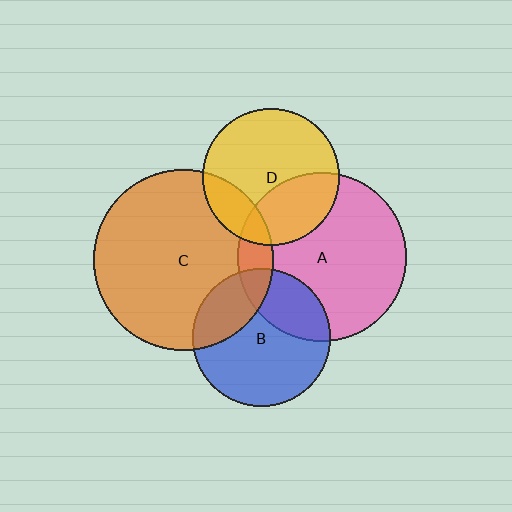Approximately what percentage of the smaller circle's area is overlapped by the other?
Approximately 25%.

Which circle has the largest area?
Circle C (orange).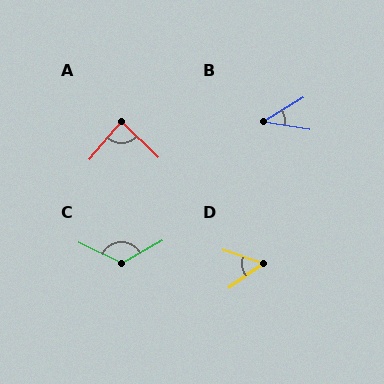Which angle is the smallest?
B, at approximately 40 degrees.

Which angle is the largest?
C, at approximately 125 degrees.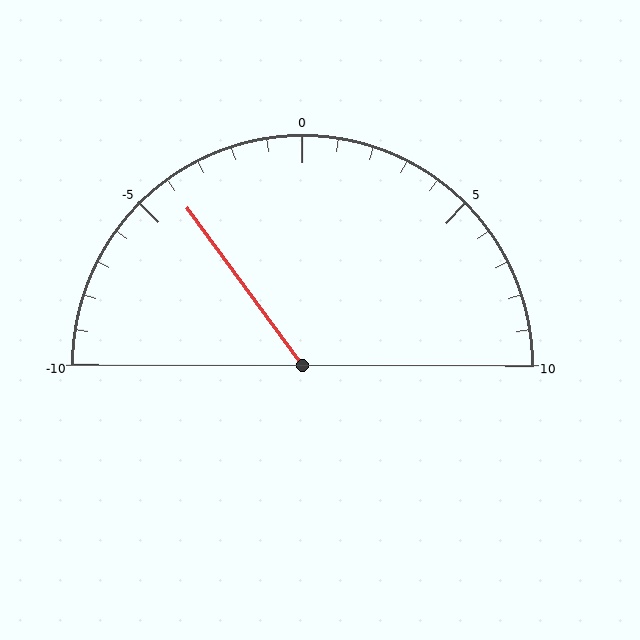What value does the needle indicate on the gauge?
The needle indicates approximately -4.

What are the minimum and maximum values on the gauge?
The gauge ranges from -10 to 10.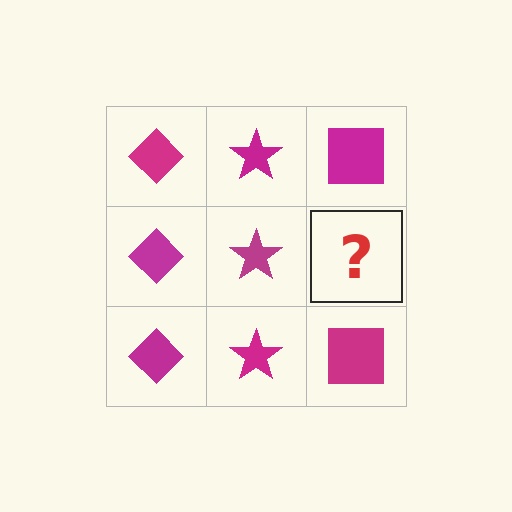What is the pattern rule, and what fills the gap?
The rule is that each column has a consistent shape. The gap should be filled with a magenta square.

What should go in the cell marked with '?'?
The missing cell should contain a magenta square.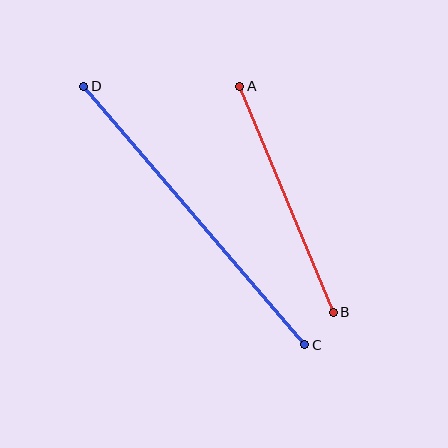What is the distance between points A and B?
The distance is approximately 245 pixels.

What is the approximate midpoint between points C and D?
The midpoint is at approximately (194, 216) pixels.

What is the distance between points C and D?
The distance is approximately 340 pixels.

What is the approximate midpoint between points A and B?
The midpoint is at approximately (287, 199) pixels.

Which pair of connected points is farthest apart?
Points C and D are farthest apart.